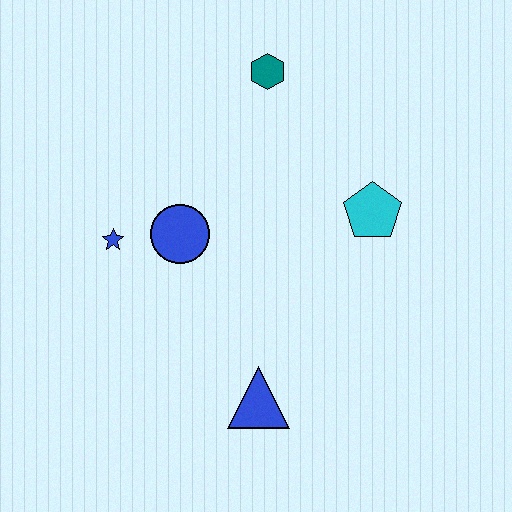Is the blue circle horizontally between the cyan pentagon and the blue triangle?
No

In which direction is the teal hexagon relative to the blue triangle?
The teal hexagon is above the blue triangle.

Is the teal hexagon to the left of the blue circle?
No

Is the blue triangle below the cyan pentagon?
Yes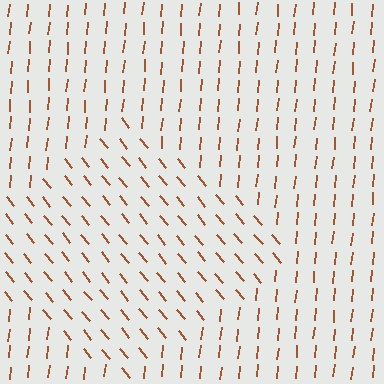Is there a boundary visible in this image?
Yes, there is a texture boundary formed by a change in line orientation.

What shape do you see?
I see a diamond.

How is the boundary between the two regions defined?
The boundary is defined purely by a change in line orientation (approximately 45 degrees difference). All lines are the same color and thickness.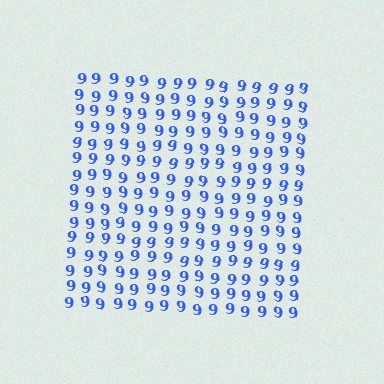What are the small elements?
The small elements are digit 9's.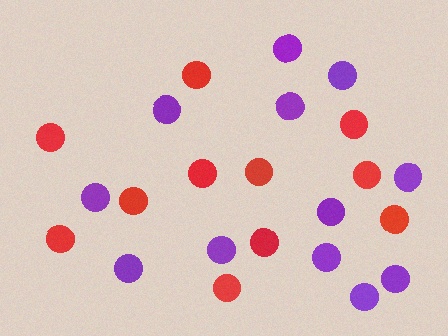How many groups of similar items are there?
There are 2 groups: one group of red circles (11) and one group of purple circles (12).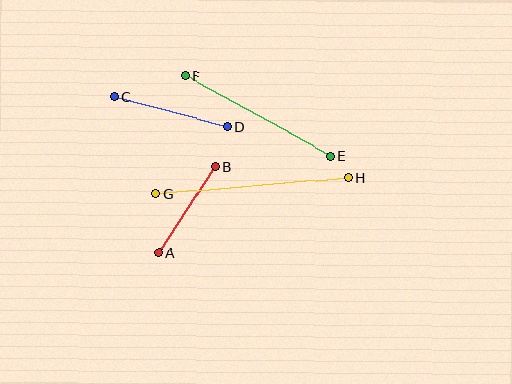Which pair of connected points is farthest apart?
Points G and H are farthest apart.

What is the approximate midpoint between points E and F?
The midpoint is at approximately (258, 116) pixels.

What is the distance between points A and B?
The distance is approximately 103 pixels.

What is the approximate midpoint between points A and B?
The midpoint is at approximately (187, 209) pixels.